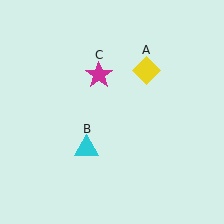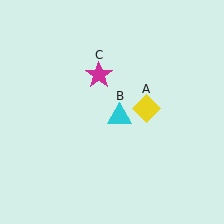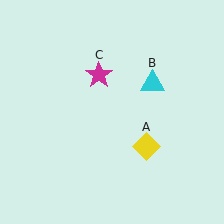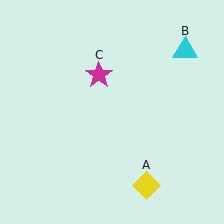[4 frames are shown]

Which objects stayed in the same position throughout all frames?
Magenta star (object C) remained stationary.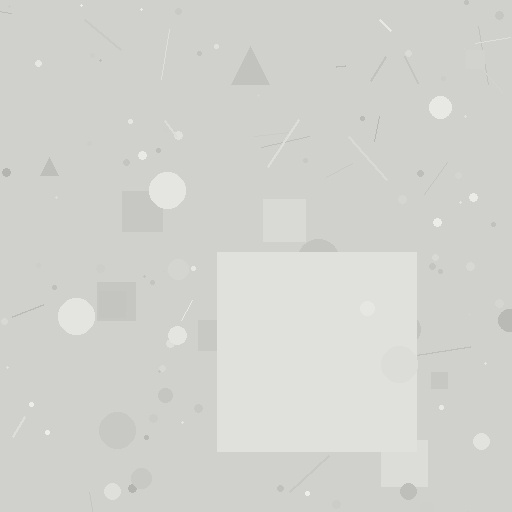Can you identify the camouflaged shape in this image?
The camouflaged shape is a square.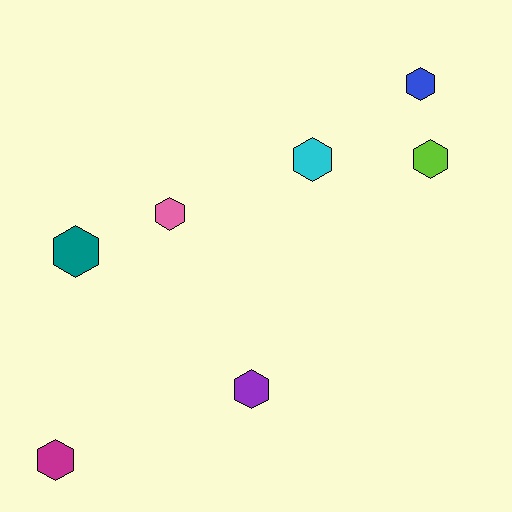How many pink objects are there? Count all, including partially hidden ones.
There is 1 pink object.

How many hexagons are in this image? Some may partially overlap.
There are 7 hexagons.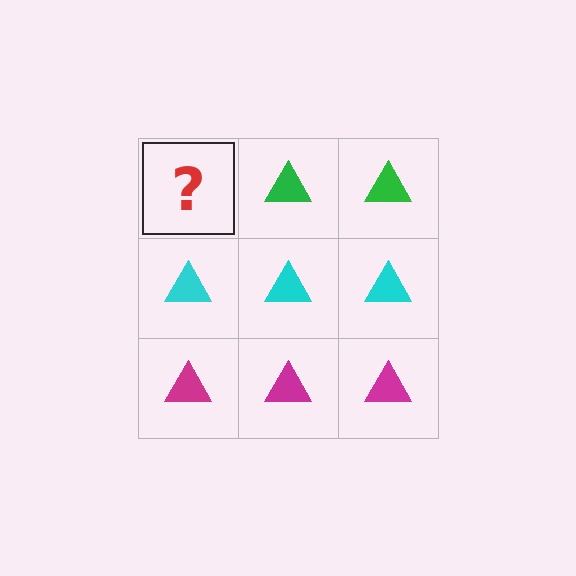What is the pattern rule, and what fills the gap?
The rule is that each row has a consistent color. The gap should be filled with a green triangle.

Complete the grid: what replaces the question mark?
The question mark should be replaced with a green triangle.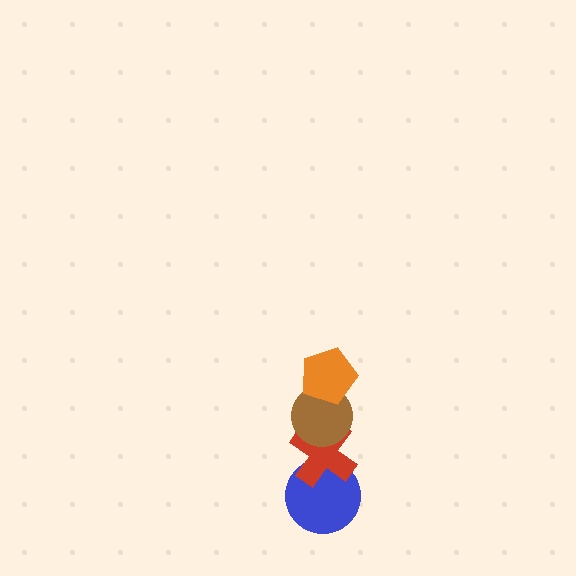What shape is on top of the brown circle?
The orange pentagon is on top of the brown circle.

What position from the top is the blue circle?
The blue circle is 4th from the top.